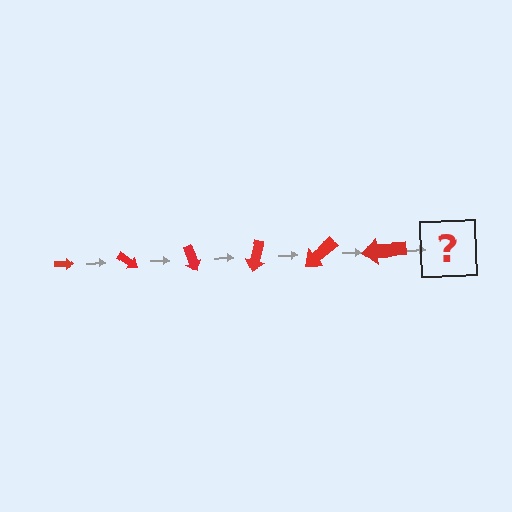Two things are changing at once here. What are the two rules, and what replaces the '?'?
The two rules are that the arrow grows larger each step and it rotates 35 degrees each step. The '?' should be an arrow, larger than the previous one and rotated 210 degrees from the start.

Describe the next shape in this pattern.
It should be an arrow, larger than the previous one and rotated 210 degrees from the start.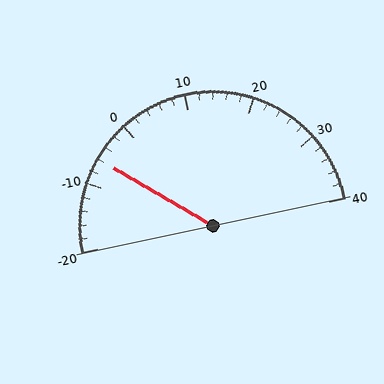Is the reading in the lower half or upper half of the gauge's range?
The reading is in the lower half of the range (-20 to 40).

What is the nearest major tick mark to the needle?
The nearest major tick mark is -10.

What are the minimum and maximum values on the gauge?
The gauge ranges from -20 to 40.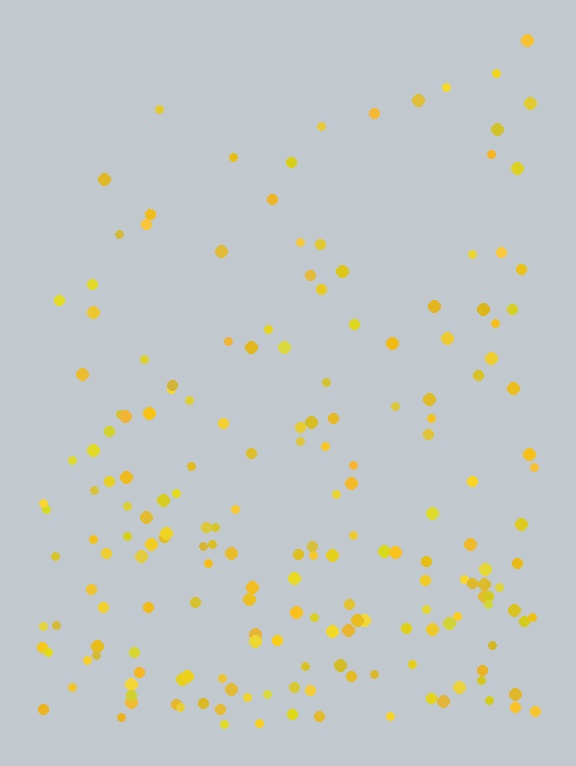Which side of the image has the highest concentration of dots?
The bottom.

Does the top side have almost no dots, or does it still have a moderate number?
Still a moderate number, just noticeably fewer than the bottom.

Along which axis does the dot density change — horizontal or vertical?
Vertical.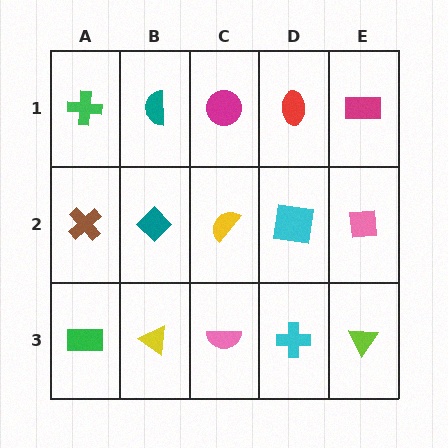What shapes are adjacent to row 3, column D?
A cyan square (row 2, column D), a pink semicircle (row 3, column C), a lime triangle (row 3, column E).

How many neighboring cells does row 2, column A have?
3.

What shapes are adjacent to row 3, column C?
A yellow semicircle (row 2, column C), a yellow triangle (row 3, column B), a cyan cross (row 3, column D).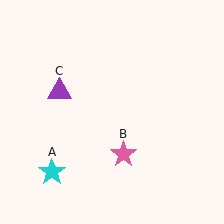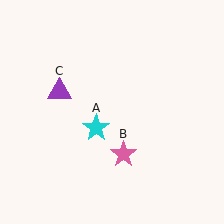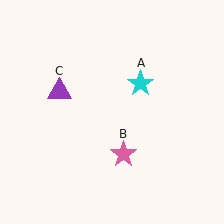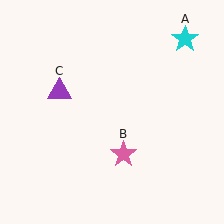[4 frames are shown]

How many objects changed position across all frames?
1 object changed position: cyan star (object A).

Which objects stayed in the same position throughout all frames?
Pink star (object B) and purple triangle (object C) remained stationary.